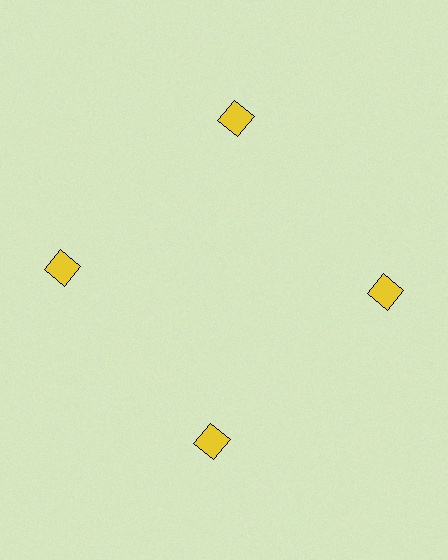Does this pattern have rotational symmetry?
Yes, this pattern has 4-fold rotational symmetry. It looks the same after rotating 90 degrees around the center.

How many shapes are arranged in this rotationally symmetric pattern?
There are 4 shapes, arranged in 4 groups of 1.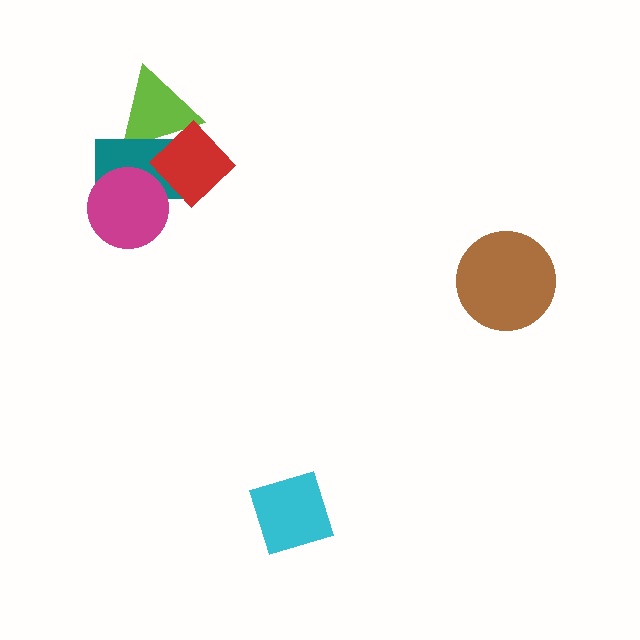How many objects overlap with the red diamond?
2 objects overlap with the red diamond.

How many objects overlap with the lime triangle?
2 objects overlap with the lime triangle.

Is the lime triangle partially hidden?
Yes, it is partially covered by another shape.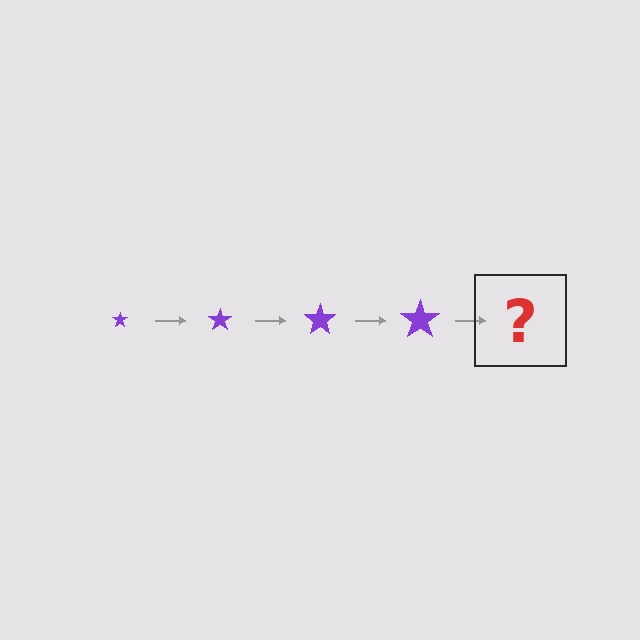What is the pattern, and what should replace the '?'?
The pattern is that the star gets progressively larger each step. The '?' should be a purple star, larger than the previous one.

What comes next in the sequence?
The next element should be a purple star, larger than the previous one.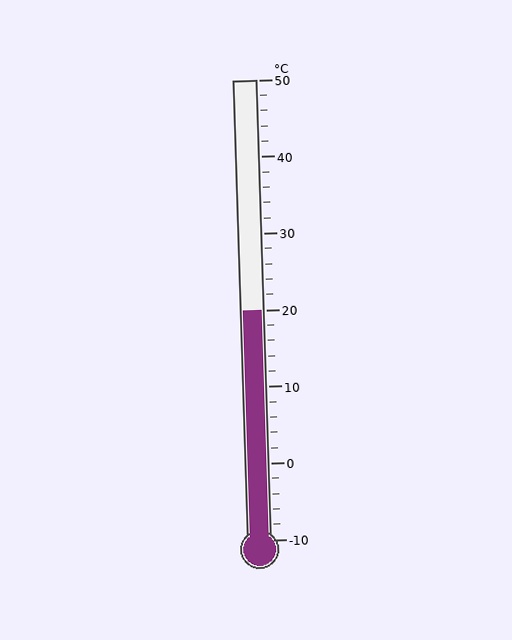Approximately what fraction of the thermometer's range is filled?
The thermometer is filled to approximately 50% of its range.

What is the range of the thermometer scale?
The thermometer scale ranges from -10°C to 50°C.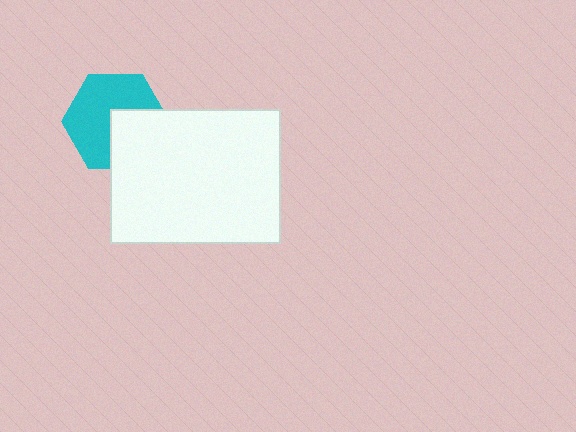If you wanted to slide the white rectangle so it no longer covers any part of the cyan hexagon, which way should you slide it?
Slide it toward the lower-right — that is the most direct way to separate the two shapes.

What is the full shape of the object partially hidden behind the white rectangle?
The partially hidden object is a cyan hexagon.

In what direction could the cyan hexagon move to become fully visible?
The cyan hexagon could move toward the upper-left. That would shift it out from behind the white rectangle entirely.